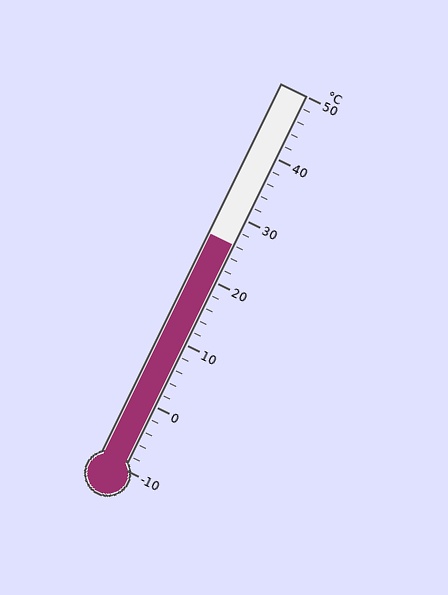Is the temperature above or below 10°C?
The temperature is above 10°C.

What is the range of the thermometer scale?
The thermometer scale ranges from -10°C to 50°C.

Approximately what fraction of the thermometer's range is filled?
The thermometer is filled to approximately 60% of its range.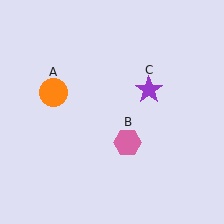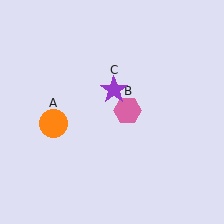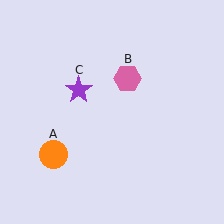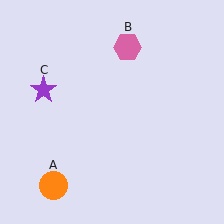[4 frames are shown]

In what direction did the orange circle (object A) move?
The orange circle (object A) moved down.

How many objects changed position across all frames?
3 objects changed position: orange circle (object A), pink hexagon (object B), purple star (object C).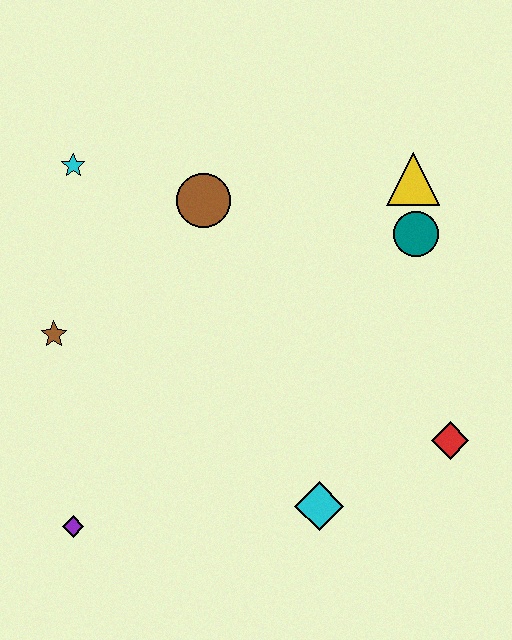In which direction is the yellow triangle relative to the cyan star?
The yellow triangle is to the right of the cyan star.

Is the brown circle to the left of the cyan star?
No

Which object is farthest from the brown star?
The red diamond is farthest from the brown star.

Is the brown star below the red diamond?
No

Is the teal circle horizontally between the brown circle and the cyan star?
No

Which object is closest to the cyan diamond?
The red diamond is closest to the cyan diamond.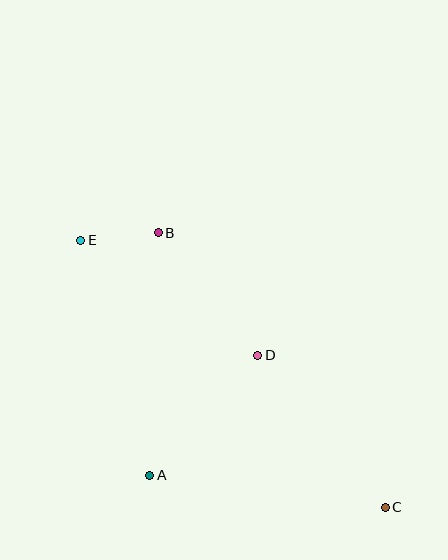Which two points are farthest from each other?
Points C and E are farthest from each other.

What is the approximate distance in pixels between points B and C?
The distance between B and C is approximately 357 pixels.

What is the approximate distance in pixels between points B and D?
The distance between B and D is approximately 158 pixels.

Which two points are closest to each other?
Points B and E are closest to each other.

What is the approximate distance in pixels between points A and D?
The distance between A and D is approximately 161 pixels.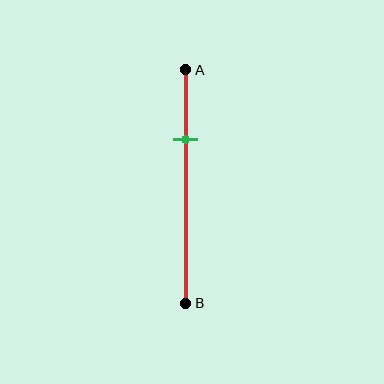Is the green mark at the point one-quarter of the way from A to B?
No, the mark is at about 30% from A, not at the 25% one-quarter point.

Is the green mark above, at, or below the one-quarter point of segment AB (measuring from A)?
The green mark is below the one-quarter point of segment AB.